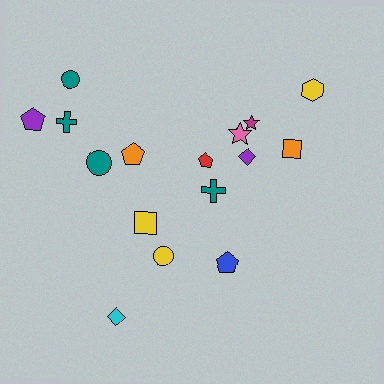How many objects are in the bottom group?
There are 4 objects.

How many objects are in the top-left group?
There are 5 objects.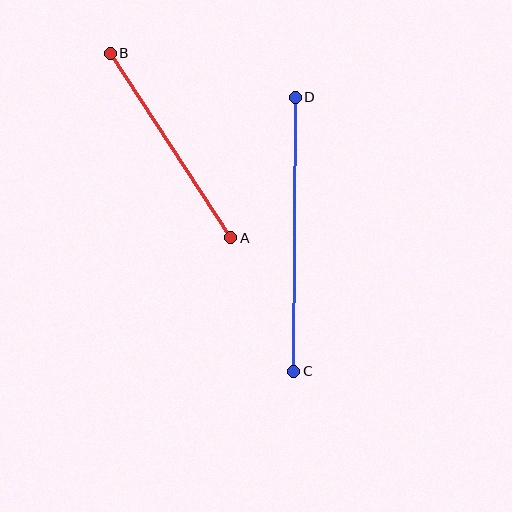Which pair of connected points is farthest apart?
Points C and D are farthest apart.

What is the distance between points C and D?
The distance is approximately 274 pixels.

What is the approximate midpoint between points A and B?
The midpoint is at approximately (170, 146) pixels.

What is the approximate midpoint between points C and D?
The midpoint is at approximately (295, 234) pixels.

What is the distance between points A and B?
The distance is approximately 220 pixels.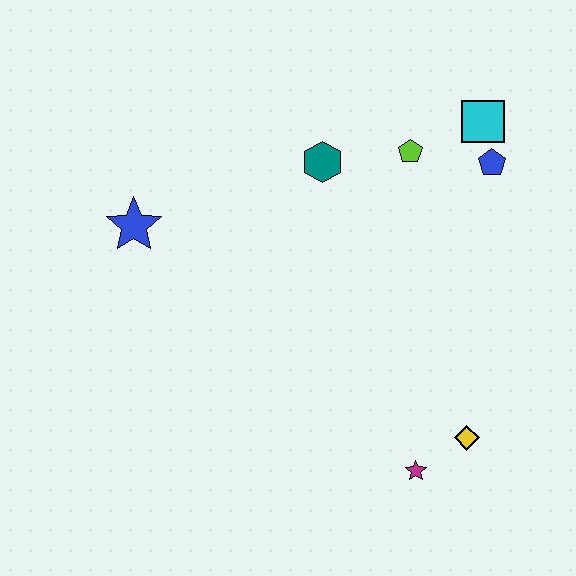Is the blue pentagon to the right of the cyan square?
Yes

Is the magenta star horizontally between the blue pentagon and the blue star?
Yes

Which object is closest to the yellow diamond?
The magenta star is closest to the yellow diamond.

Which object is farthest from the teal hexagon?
The magenta star is farthest from the teal hexagon.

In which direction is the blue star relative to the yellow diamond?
The blue star is to the left of the yellow diamond.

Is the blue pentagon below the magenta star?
No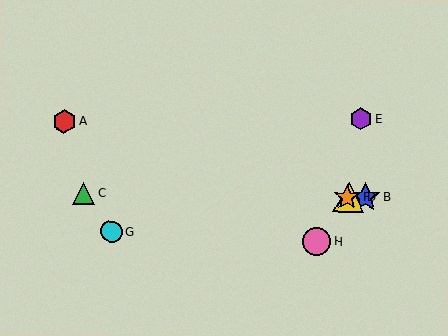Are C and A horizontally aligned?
No, C is at y≈193 and A is at y≈121.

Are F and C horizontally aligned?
Yes, both are at y≈197.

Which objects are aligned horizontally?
Objects B, C, D, F are aligned horizontally.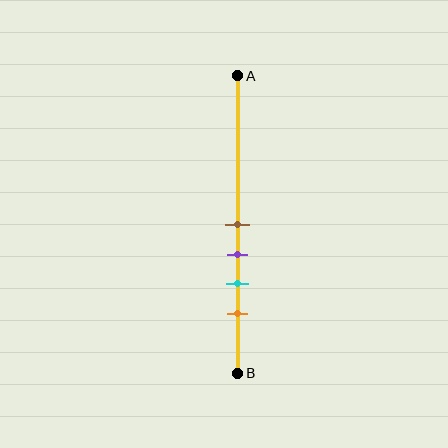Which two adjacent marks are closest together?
The brown and purple marks are the closest adjacent pair.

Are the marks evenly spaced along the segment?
Yes, the marks are approximately evenly spaced.